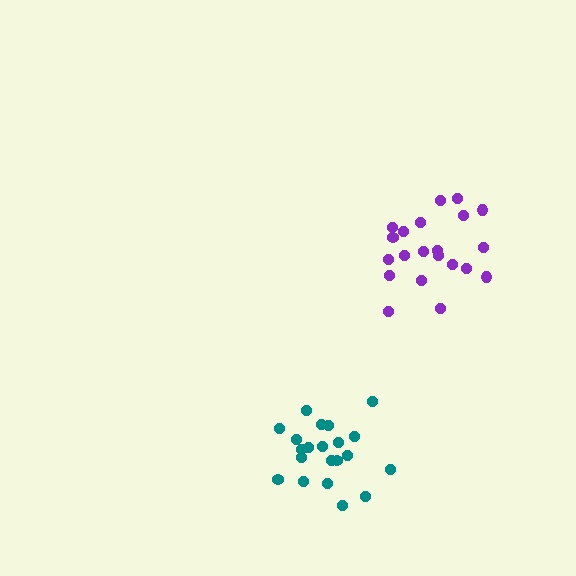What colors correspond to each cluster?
The clusters are colored: purple, teal.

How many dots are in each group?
Group 1: 21 dots, Group 2: 21 dots (42 total).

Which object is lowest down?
The teal cluster is bottommost.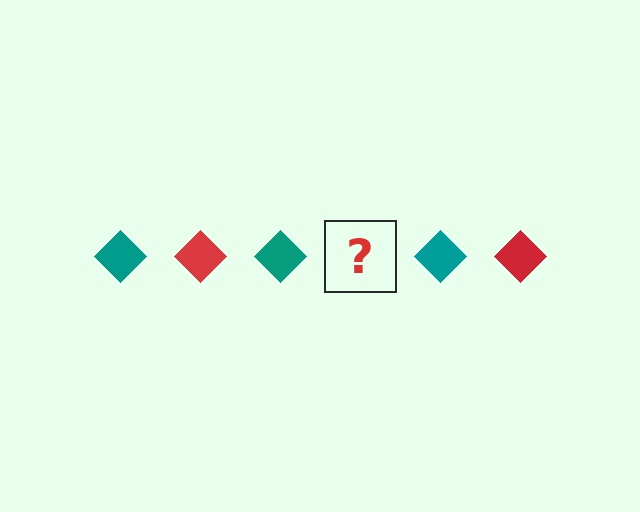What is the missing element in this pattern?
The missing element is a red diamond.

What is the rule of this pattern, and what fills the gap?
The rule is that the pattern cycles through teal, red diamonds. The gap should be filled with a red diamond.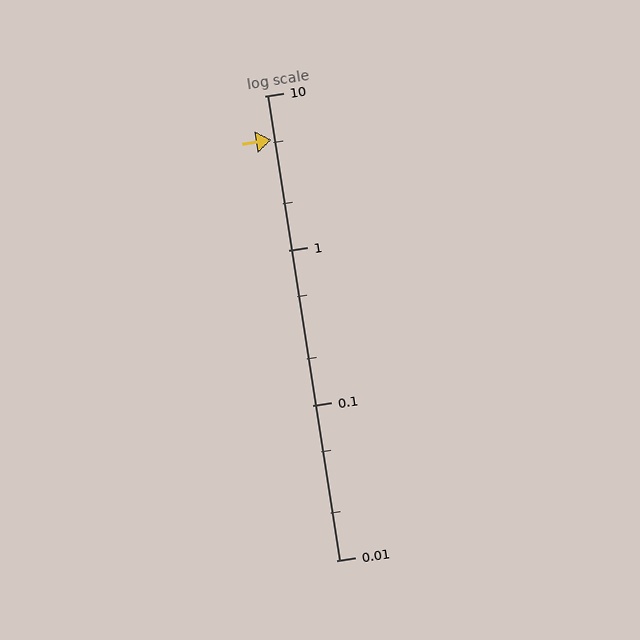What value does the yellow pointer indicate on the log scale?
The pointer indicates approximately 5.2.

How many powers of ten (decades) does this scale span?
The scale spans 3 decades, from 0.01 to 10.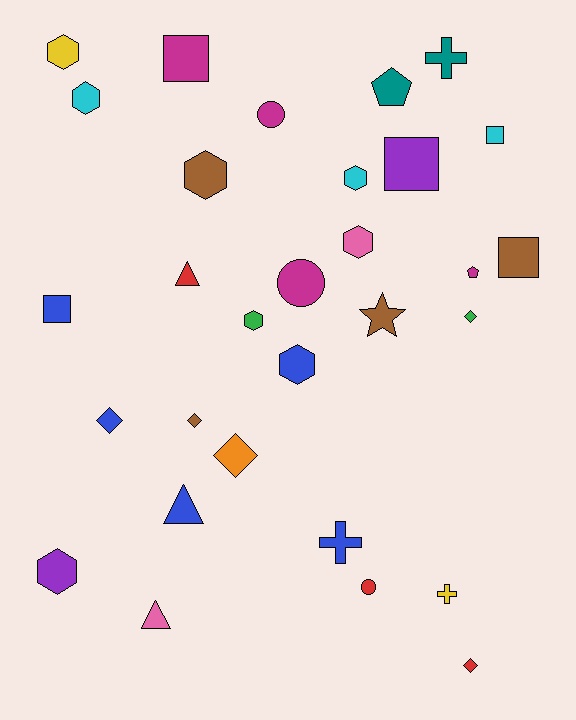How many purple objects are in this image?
There are 2 purple objects.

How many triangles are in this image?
There are 3 triangles.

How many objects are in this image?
There are 30 objects.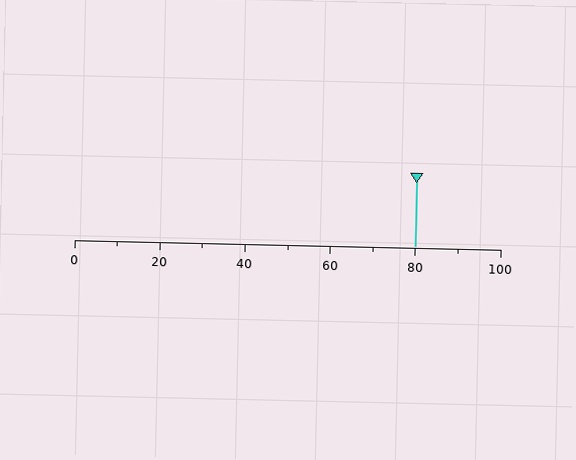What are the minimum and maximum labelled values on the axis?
The axis runs from 0 to 100.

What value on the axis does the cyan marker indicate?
The marker indicates approximately 80.